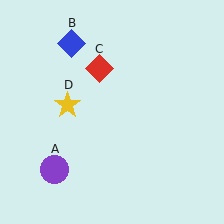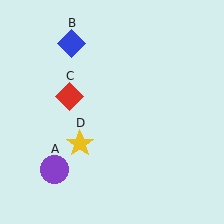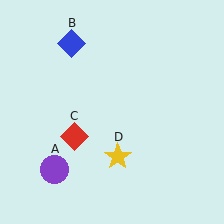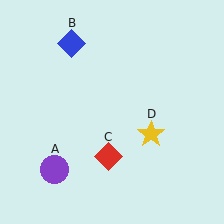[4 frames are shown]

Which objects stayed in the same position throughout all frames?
Purple circle (object A) and blue diamond (object B) remained stationary.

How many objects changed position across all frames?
2 objects changed position: red diamond (object C), yellow star (object D).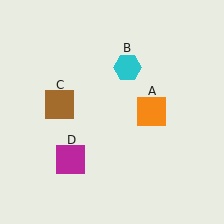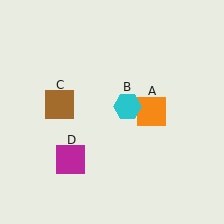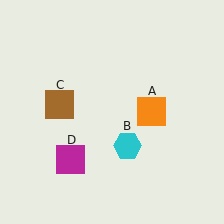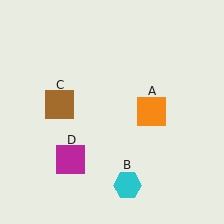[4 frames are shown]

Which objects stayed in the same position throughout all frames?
Orange square (object A) and brown square (object C) and magenta square (object D) remained stationary.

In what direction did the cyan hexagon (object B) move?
The cyan hexagon (object B) moved down.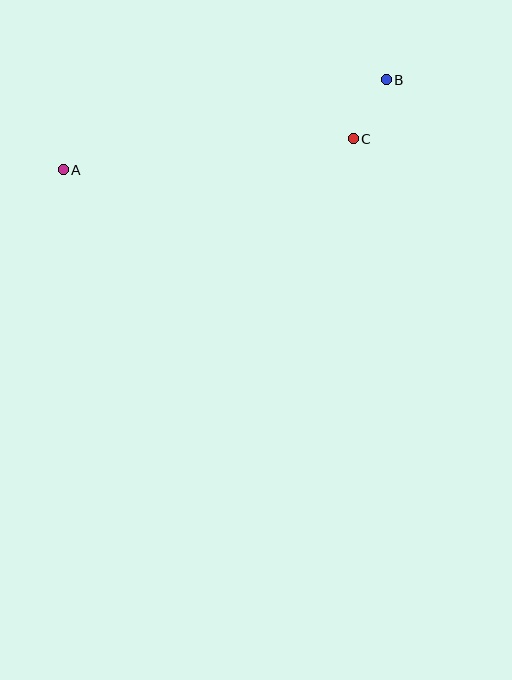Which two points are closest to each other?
Points B and C are closest to each other.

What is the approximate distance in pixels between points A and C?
The distance between A and C is approximately 292 pixels.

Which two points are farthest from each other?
Points A and B are farthest from each other.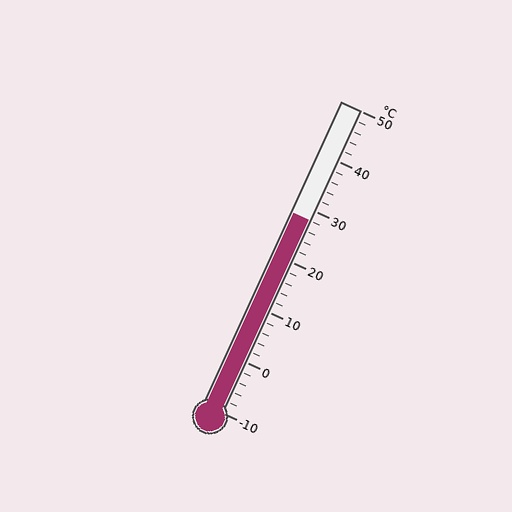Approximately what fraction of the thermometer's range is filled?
The thermometer is filled to approximately 65% of its range.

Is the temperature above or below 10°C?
The temperature is above 10°C.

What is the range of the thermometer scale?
The thermometer scale ranges from -10°C to 50°C.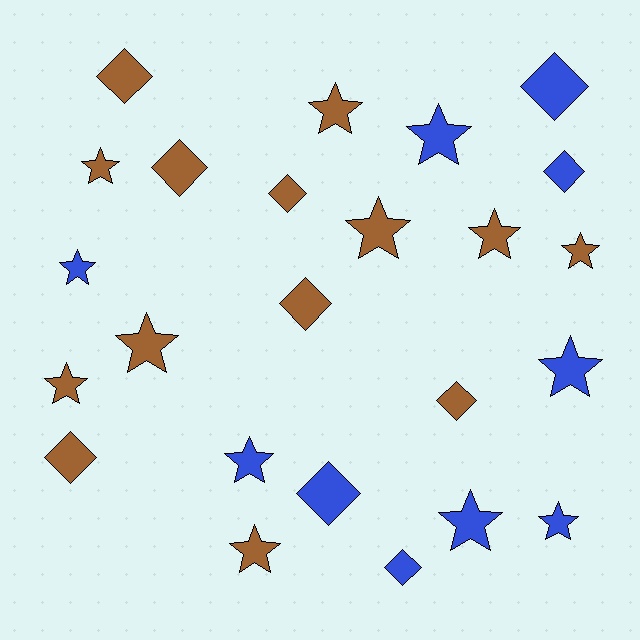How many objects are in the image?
There are 24 objects.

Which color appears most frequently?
Brown, with 14 objects.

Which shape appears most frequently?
Star, with 14 objects.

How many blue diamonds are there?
There are 4 blue diamonds.